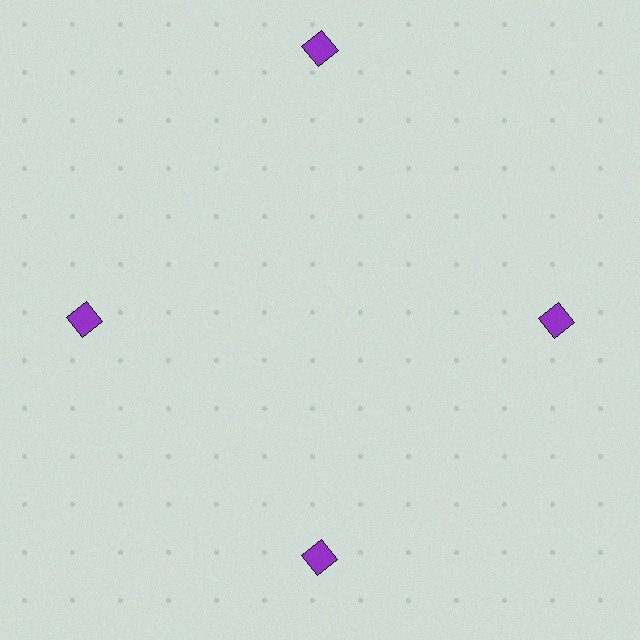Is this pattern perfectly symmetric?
No. The 4 purple diamonds are arranged in a ring, but one element near the 12 o'clock position is pushed outward from the center, breaking the 4-fold rotational symmetry.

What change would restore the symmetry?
The symmetry would be restored by moving it inward, back onto the ring so that all 4 diamonds sit at equal angles and equal distance from the center.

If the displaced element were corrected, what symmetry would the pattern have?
It would have 4-fold rotational symmetry — the pattern would map onto itself every 90 degrees.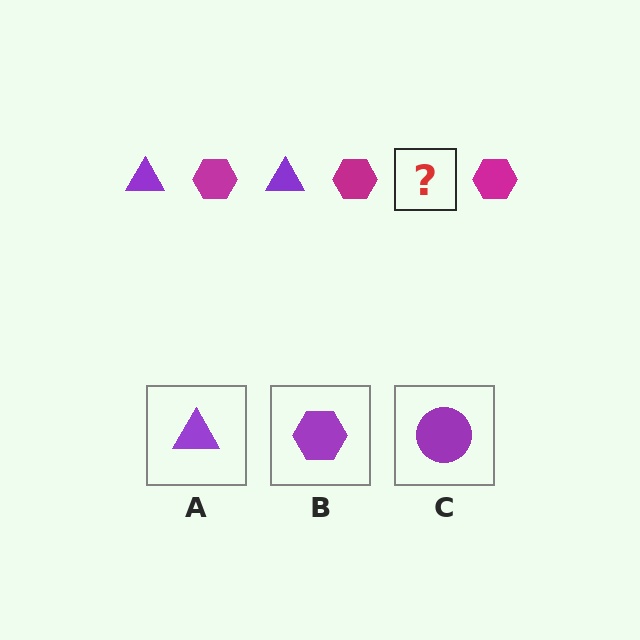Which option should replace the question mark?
Option A.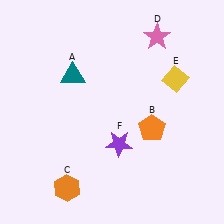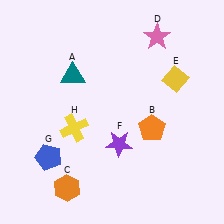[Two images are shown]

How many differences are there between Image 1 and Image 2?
There are 2 differences between the two images.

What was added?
A blue pentagon (G), a yellow cross (H) were added in Image 2.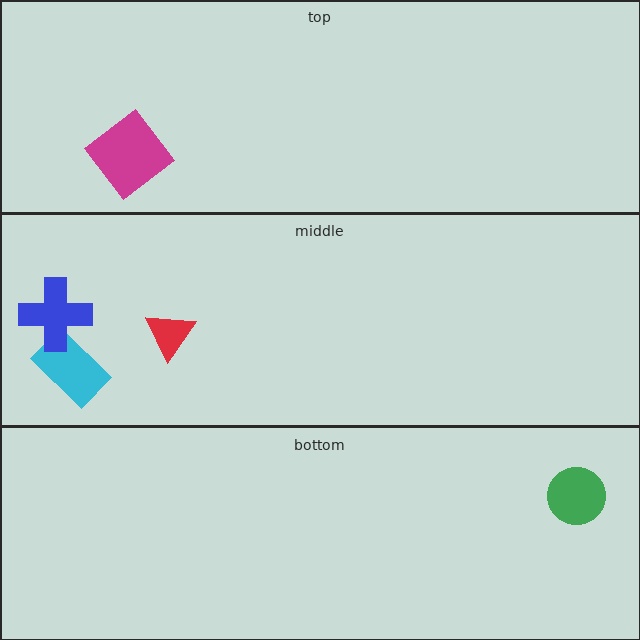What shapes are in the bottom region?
The green circle.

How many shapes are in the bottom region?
1.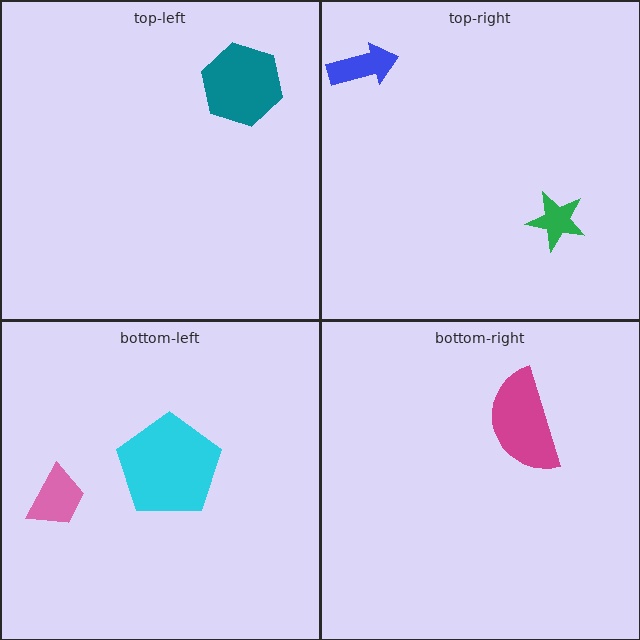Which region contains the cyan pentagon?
The bottom-left region.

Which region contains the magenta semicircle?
The bottom-right region.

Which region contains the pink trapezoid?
The bottom-left region.